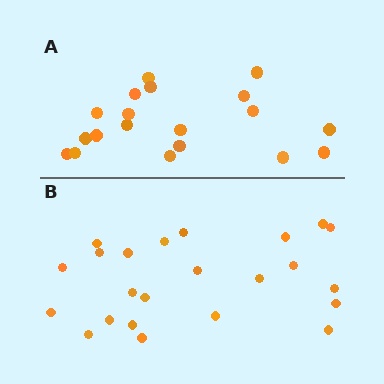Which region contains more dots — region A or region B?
Region B (the bottom region) has more dots.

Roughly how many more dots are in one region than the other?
Region B has about 4 more dots than region A.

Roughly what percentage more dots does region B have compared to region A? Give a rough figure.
About 20% more.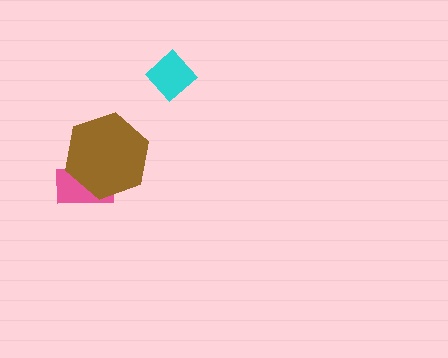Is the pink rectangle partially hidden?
Yes, it is partially covered by another shape.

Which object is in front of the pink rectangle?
The brown hexagon is in front of the pink rectangle.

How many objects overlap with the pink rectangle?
1 object overlaps with the pink rectangle.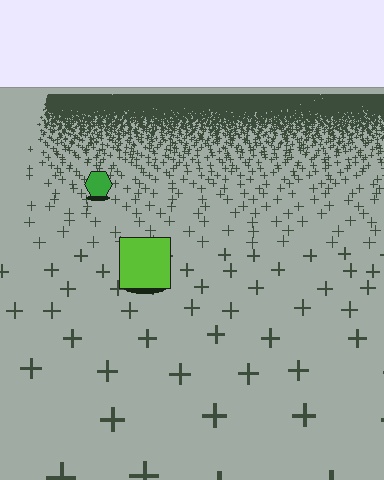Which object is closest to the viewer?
The lime square is closest. The texture marks near it are larger and more spread out.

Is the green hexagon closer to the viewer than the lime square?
No. The lime square is closer — you can tell from the texture gradient: the ground texture is coarser near it.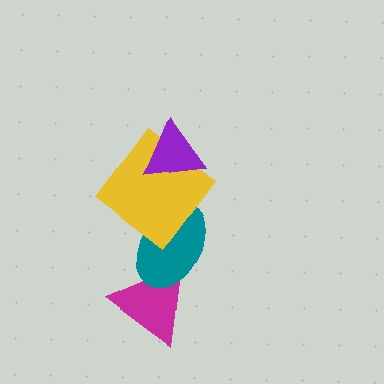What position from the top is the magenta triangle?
The magenta triangle is 4th from the top.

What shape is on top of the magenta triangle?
The teal ellipse is on top of the magenta triangle.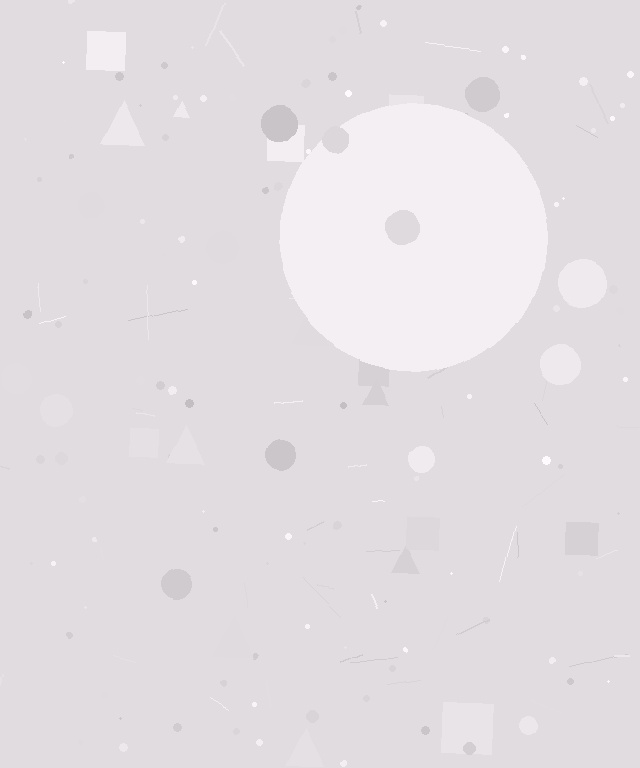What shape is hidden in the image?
A circle is hidden in the image.